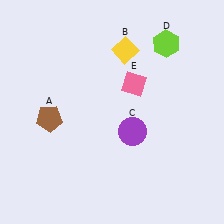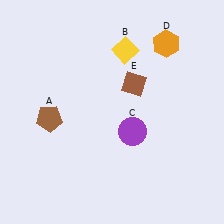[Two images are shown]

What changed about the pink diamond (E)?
In Image 1, E is pink. In Image 2, it changed to brown.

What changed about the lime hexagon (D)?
In Image 1, D is lime. In Image 2, it changed to orange.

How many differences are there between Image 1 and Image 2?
There are 2 differences between the two images.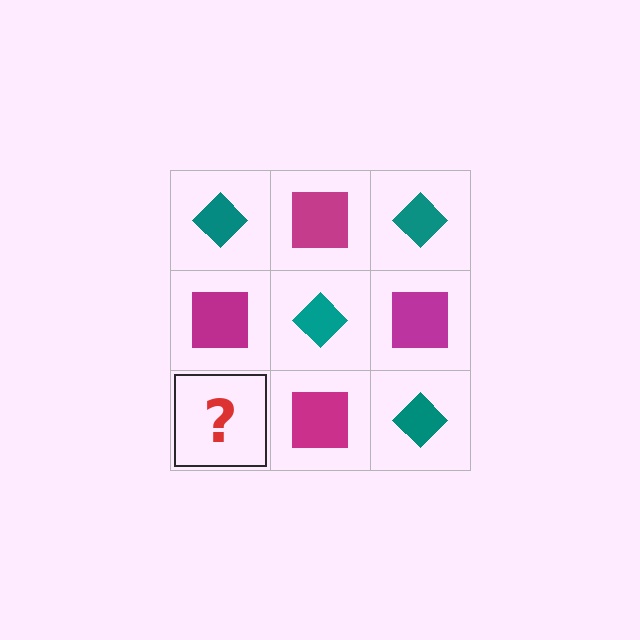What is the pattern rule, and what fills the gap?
The rule is that it alternates teal diamond and magenta square in a checkerboard pattern. The gap should be filled with a teal diamond.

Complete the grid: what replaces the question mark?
The question mark should be replaced with a teal diamond.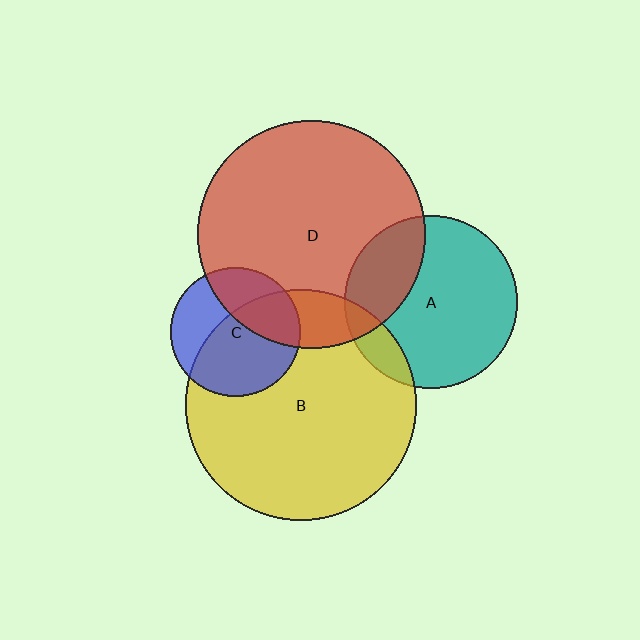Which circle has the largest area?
Circle B (yellow).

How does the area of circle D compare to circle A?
Approximately 1.7 times.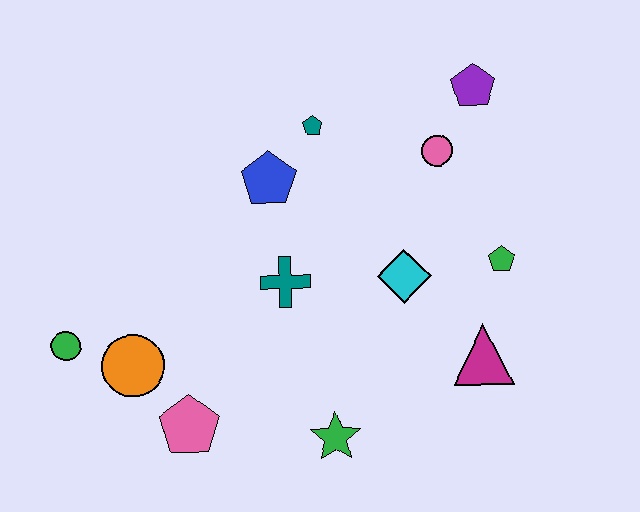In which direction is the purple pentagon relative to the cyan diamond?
The purple pentagon is above the cyan diamond.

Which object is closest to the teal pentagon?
The blue pentagon is closest to the teal pentagon.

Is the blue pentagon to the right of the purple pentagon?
No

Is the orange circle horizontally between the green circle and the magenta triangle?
Yes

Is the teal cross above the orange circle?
Yes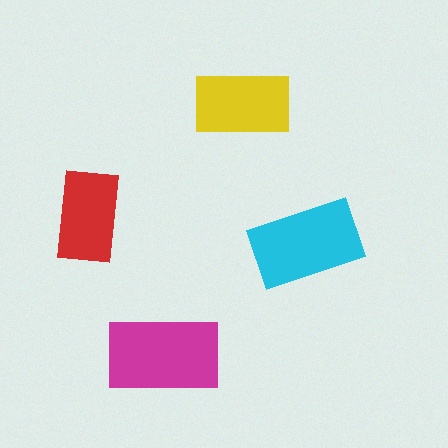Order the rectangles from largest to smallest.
the magenta one, the cyan one, the yellow one, the red one.